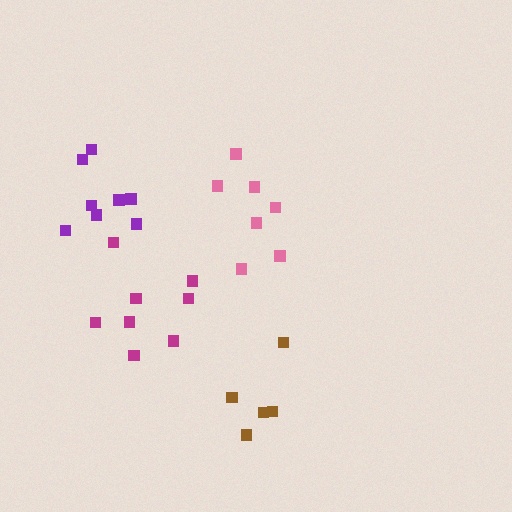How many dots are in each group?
Group 1: 8 dots, Group 2: 5 dots, Group 3: 7 dots, Group 4: 8 dots (28 total).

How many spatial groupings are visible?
There are 4 spatial groupings.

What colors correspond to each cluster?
The clusters are colored: magenta, brown, pink, purple.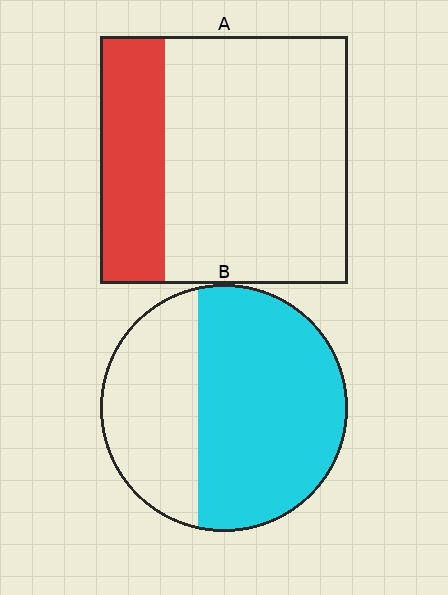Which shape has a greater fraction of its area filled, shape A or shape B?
Shape B.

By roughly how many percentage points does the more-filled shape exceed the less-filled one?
By roughly 35 percentage points (B over A).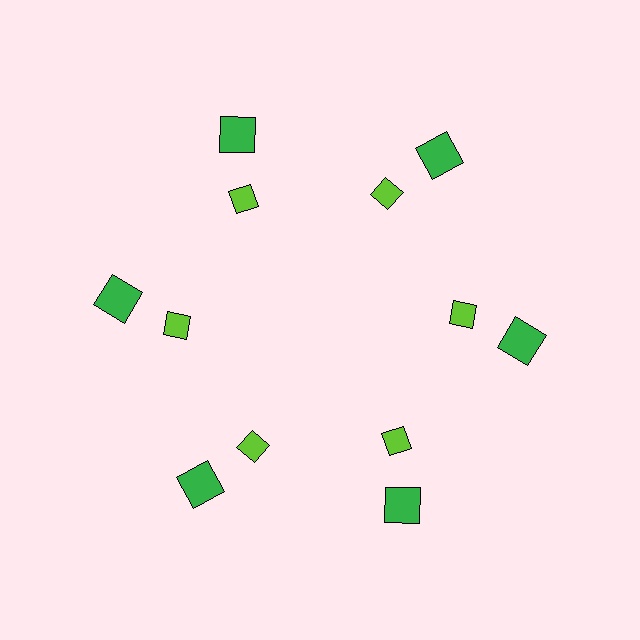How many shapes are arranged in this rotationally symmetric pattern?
There are 12 shapes, arranged in 6 groups of 2.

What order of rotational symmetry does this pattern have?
This pattern has 6-fold rotational symmetry.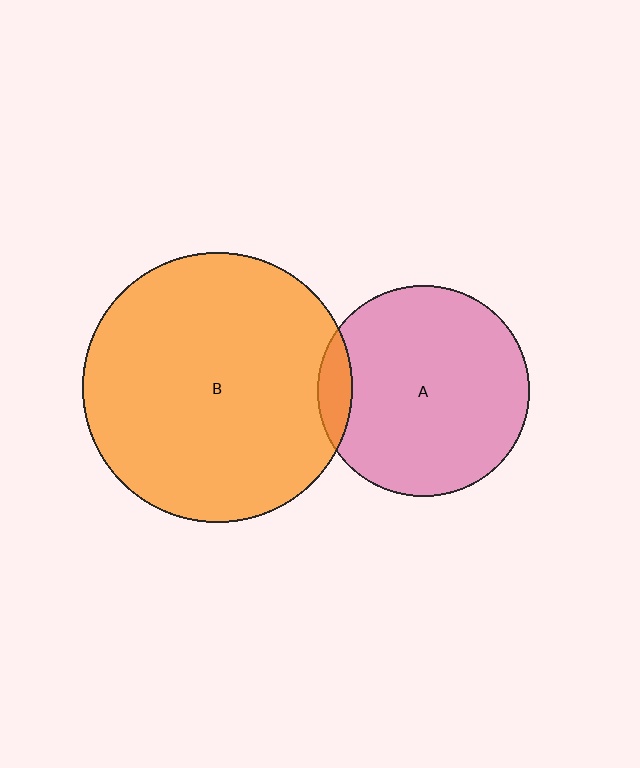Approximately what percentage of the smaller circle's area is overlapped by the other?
Approximately 10%.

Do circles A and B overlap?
Yes.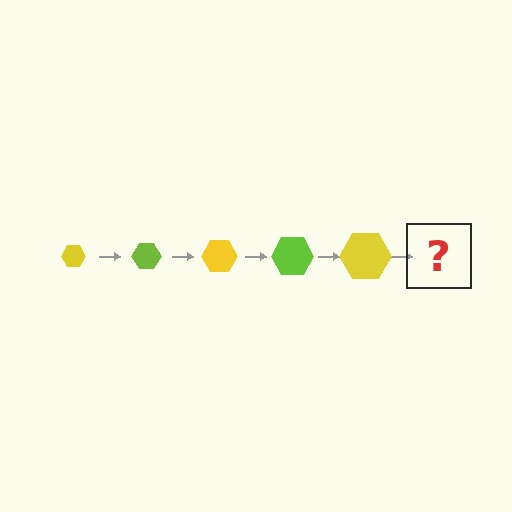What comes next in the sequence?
The next element should be a lime hexagon, larger than the previous one.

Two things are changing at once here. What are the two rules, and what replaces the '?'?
The two rules are that the hexagon grows larger each step and the color cycles through yellow and lime. The '?' should be a lime hexagon, larger than the previous one.